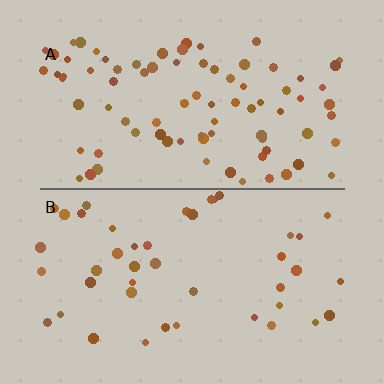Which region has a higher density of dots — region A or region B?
A (the top).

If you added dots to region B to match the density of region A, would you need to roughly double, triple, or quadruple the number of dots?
Approximately double.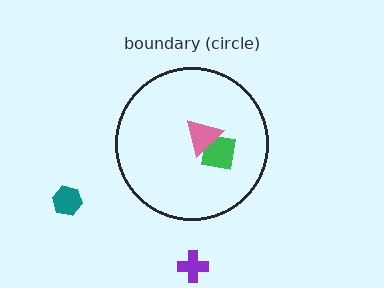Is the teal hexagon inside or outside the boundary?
Outside.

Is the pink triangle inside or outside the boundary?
Inside.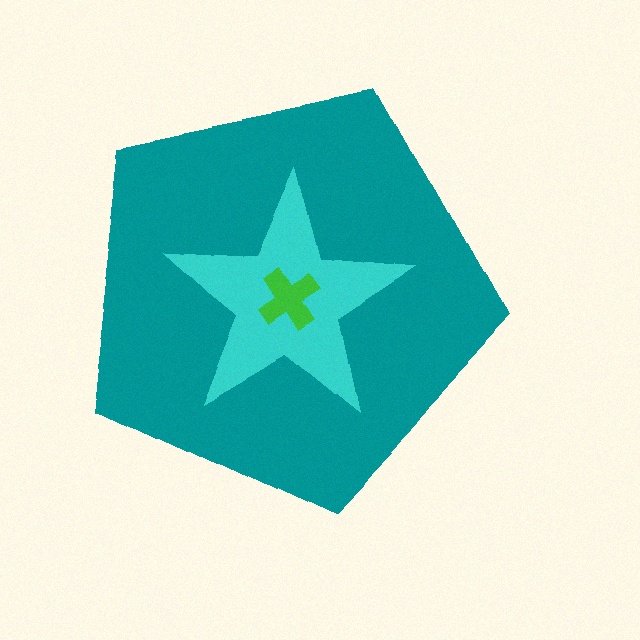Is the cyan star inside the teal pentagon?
Yes.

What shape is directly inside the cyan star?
The green cross.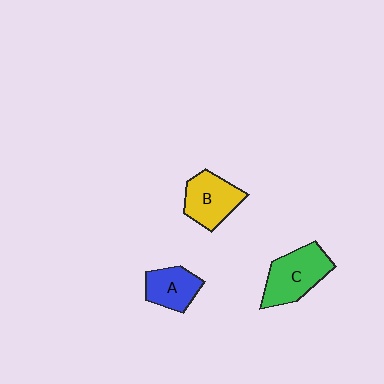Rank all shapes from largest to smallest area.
From largest to smallest: C (green), B (yellow), A (blue).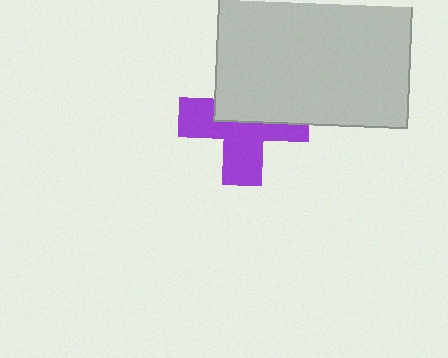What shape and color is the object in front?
The object in front is a light gray rectangle.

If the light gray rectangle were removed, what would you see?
You would see the complete purple cross.